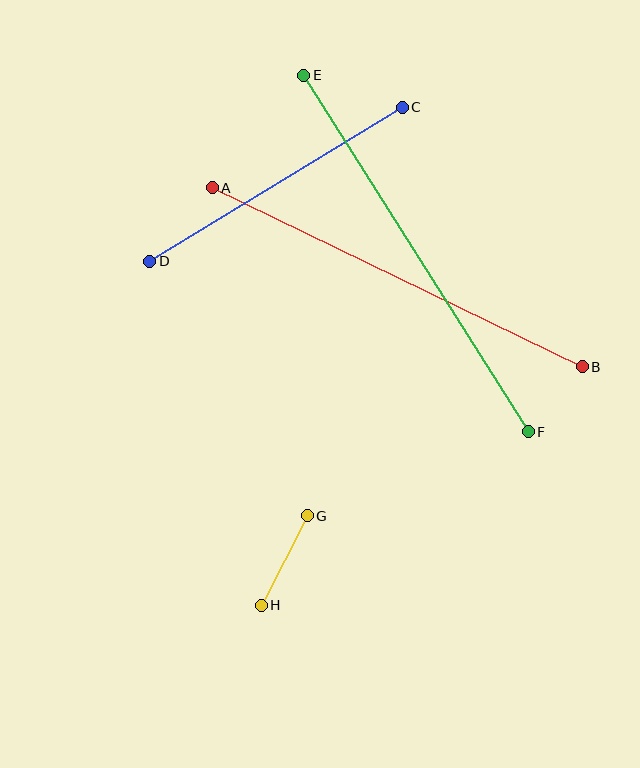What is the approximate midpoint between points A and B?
The midpoint is at approximately (397, 277) pixels.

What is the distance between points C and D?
The distance is approximately 296 pixels.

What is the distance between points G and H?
The distance is approximately 100 pixels.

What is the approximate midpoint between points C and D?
The midpoint is at approximately (276, 184) pixels.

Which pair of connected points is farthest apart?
Points E and F are farthest apart.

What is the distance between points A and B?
The distance is approximately 411 pixels.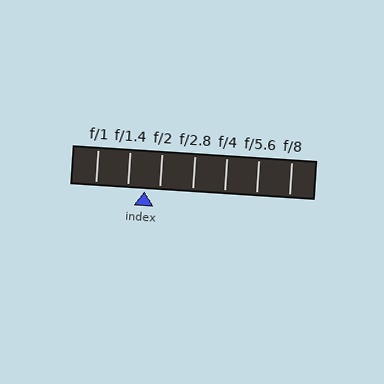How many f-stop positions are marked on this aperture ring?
There are 7 f-stop positions marked.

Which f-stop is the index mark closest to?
The index mark is closest to f/2.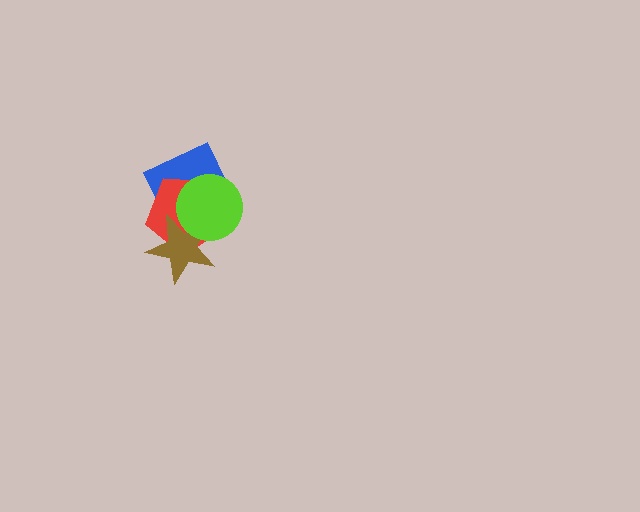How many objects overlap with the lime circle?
3 objects overlap with the lime circle.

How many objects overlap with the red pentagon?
3 objects overlap with the red pentagon.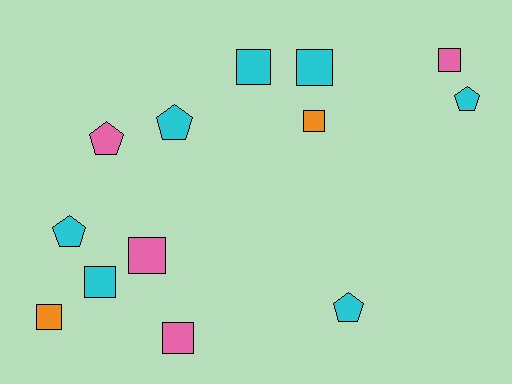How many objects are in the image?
There are 13 objects.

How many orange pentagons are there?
There are no orange pentagons.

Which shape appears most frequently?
Square, with 8 objects.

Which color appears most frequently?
Cyan, with 7 objects.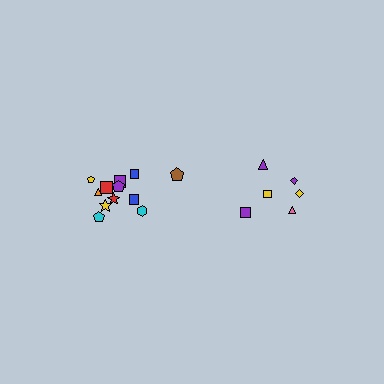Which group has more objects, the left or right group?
The left group.